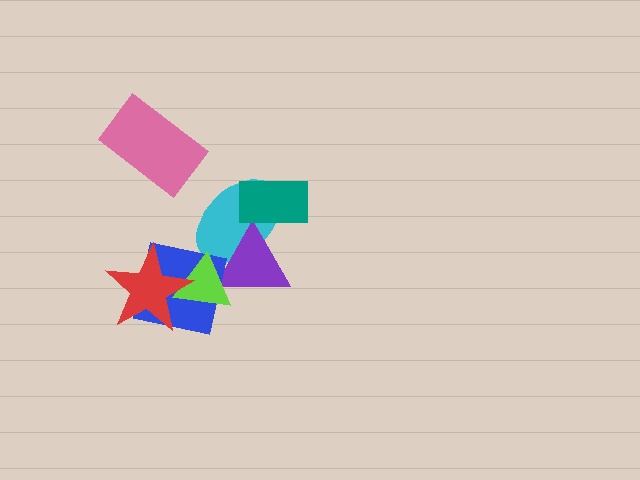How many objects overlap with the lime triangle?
4 objects overlap with the lime triangle.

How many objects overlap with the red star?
2 objects overlap with the red star.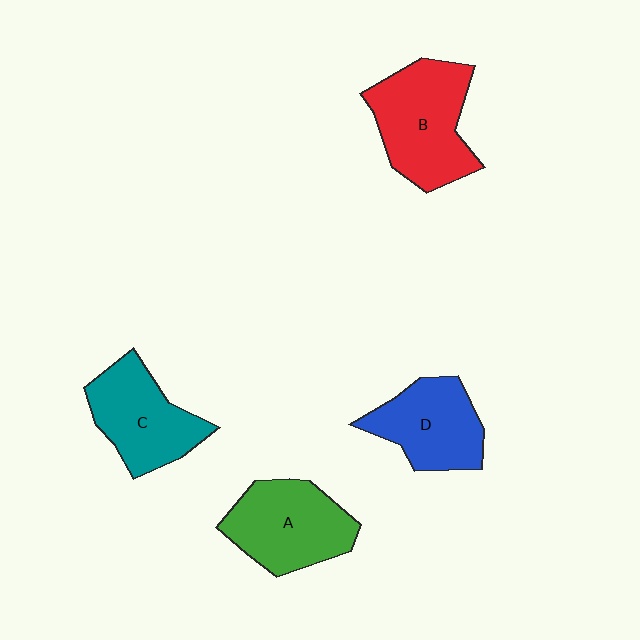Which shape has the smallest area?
Shape D (blue).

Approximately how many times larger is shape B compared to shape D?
Approximately 1.3 times.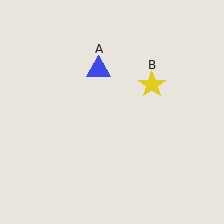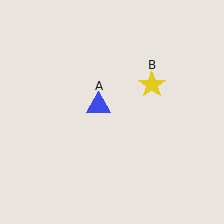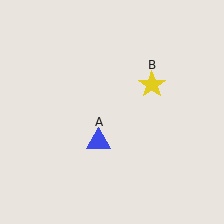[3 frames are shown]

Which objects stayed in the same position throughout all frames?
Yellow star (object B) remained stationary.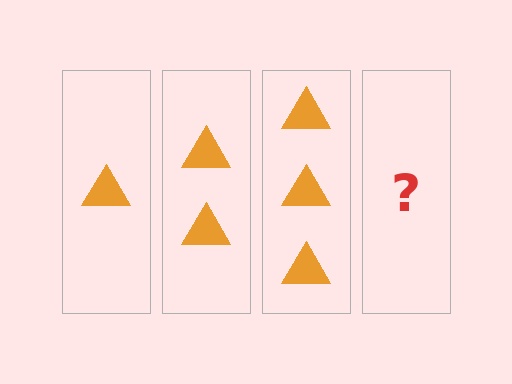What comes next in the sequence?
The next element should be 4 triangles.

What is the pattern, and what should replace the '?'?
The pattern is that each step adds one more triangle. The '?' should be 4 triangles.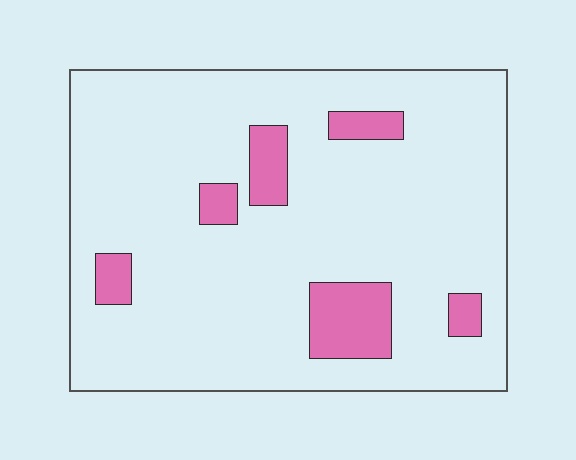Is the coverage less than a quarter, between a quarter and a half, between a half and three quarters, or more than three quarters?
Less than a quarter.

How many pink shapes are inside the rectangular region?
6.